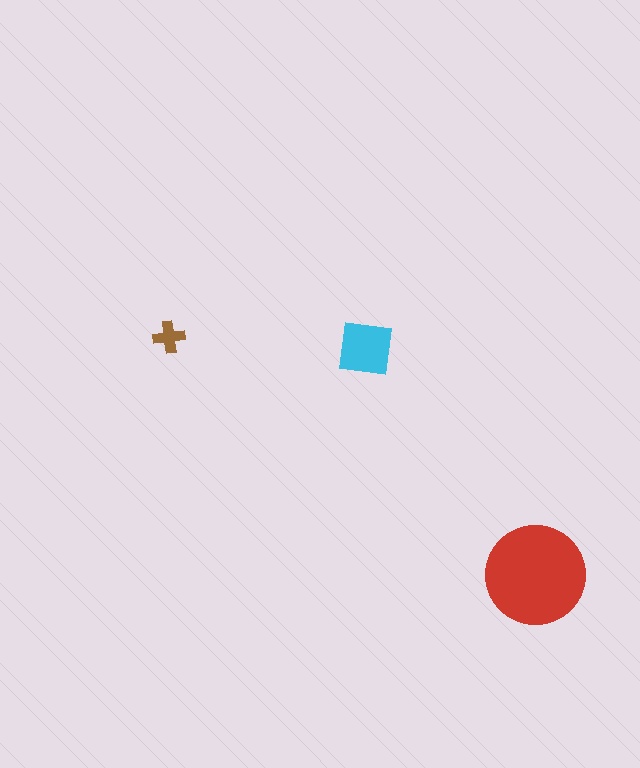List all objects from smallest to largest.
The brown cross, the cyan square, the red circle.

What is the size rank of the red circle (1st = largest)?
1st.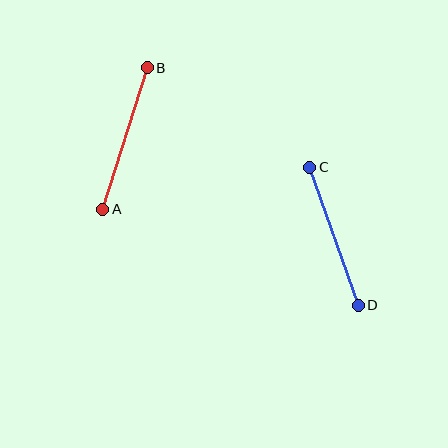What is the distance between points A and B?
The distance is approximately 148 pixels.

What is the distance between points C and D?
The distance is approximately 146 pixels.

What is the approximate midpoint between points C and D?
The midpoint is at approximately (334, 236) pixels.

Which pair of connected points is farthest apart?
Points A and B are farthest apart.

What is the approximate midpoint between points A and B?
The midpoint is at approximately (125, 139) pixels.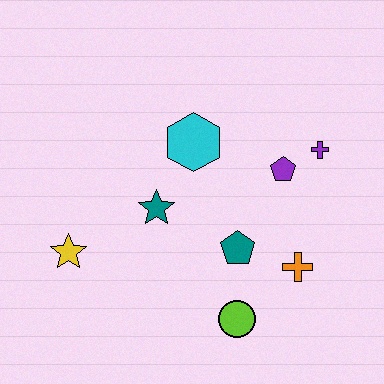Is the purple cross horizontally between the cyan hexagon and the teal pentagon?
No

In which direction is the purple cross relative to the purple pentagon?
The purple cross is to the right of the purple pentagon.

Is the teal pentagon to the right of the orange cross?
No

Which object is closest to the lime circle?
The teal pentagon is closest to the lime circle.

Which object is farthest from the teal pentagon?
The yellow star is farthest from the teal pentagon.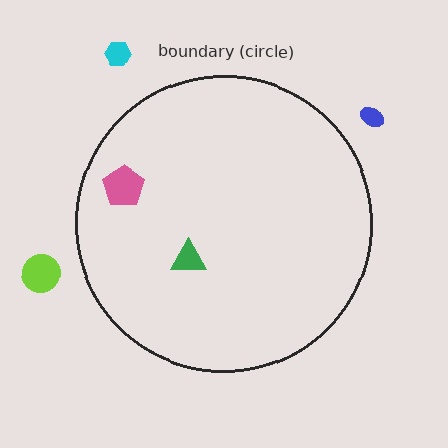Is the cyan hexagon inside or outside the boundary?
Outside.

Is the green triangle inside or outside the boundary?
Inside.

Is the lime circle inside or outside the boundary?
Outside.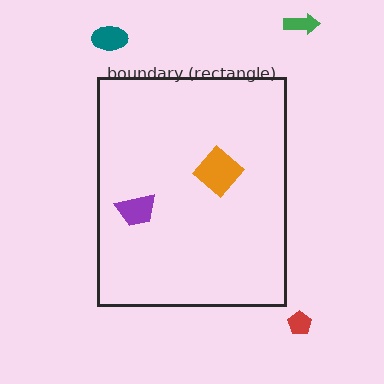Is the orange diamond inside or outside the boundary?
Inside.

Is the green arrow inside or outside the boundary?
Outside.